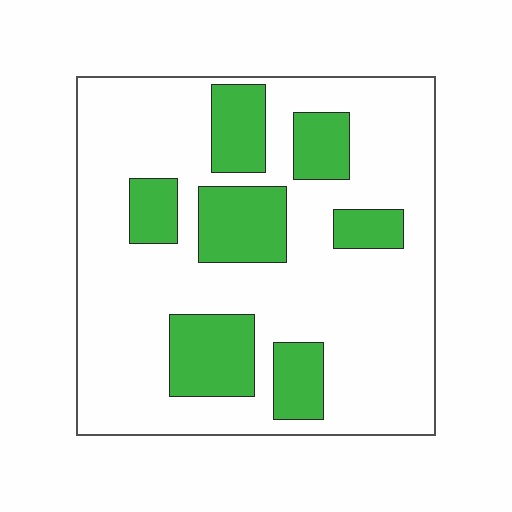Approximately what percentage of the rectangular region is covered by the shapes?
Approximately 25%.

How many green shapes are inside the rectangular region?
7.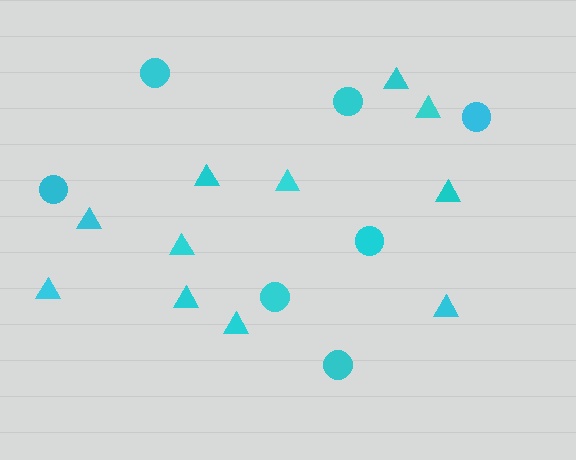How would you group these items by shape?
There are 2 groups: one group of circles (7) and one group of triangles (11).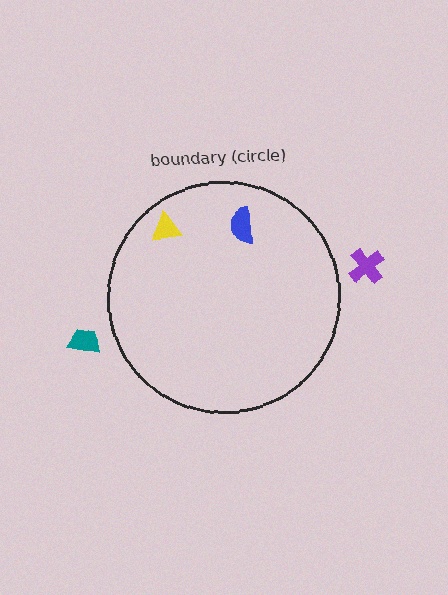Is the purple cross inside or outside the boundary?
Outside.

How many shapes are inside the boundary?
2 inside, 2 outside.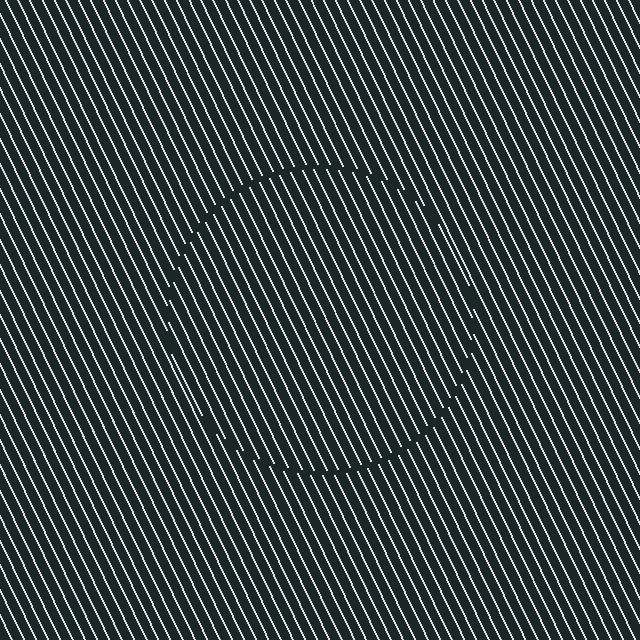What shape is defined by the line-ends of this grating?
An illusory circle. The interior of the shape contains the same grating, shifted by half a period — the contour is defined by the phase discontinuity where line-ends from the inner and outer gratings abut.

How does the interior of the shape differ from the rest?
The interior of the shape contains the same grating, shifted by half a period — the contour is defined by the phase discontinuity where line-ends from the inner and outer gratings abut.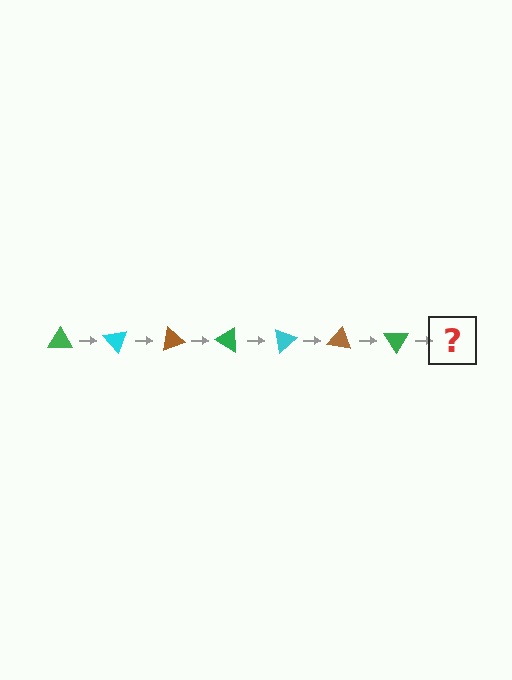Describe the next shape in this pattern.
It should be a cyan triangle, rotated 350 degrees from the start.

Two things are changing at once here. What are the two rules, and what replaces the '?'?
The two rules are that it rotates 50 degrees each step and the color cycles through green, cyan, and brown. The '?' should be a cyan triangle, rotated 350 degrees from the start.